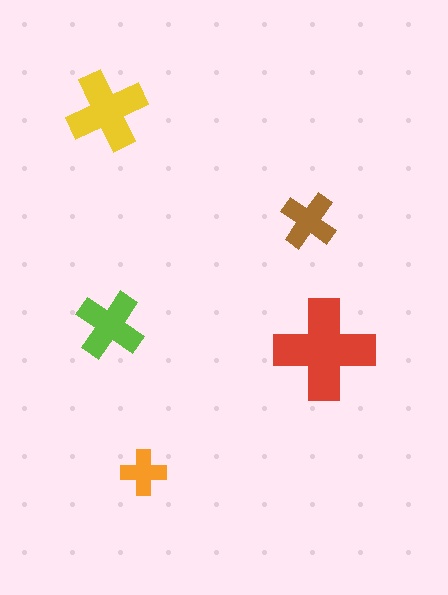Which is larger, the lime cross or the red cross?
The red one.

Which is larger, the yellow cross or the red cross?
The red one.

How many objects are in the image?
There are 5 objects in the image.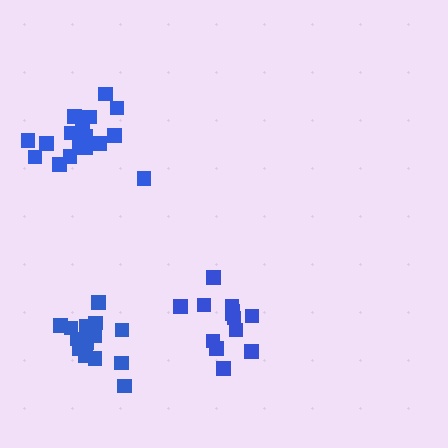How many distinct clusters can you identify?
There are 3 distinct clusters.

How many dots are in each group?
Group 1: 16 dots, Group 2: 13 dots, Group 3: 17 dots (46 total).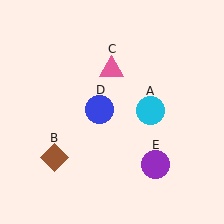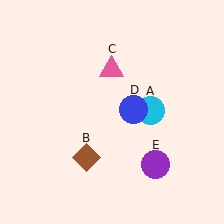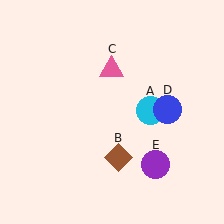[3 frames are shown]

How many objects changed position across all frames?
2 objects changed position: brown diamond (object B), blue circle (object D).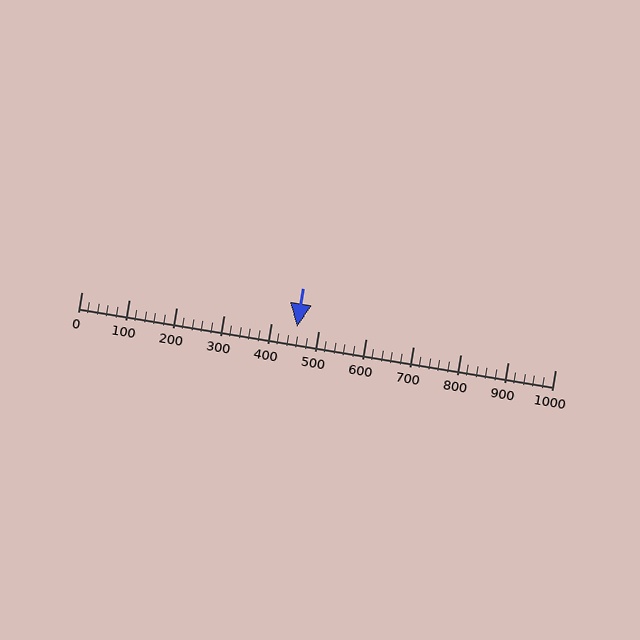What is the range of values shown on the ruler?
The ruler shows values from 0 to 1000.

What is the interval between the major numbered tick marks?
The major tick marks are spaced 100 units apart.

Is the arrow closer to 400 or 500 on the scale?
The arrow is closer to 500.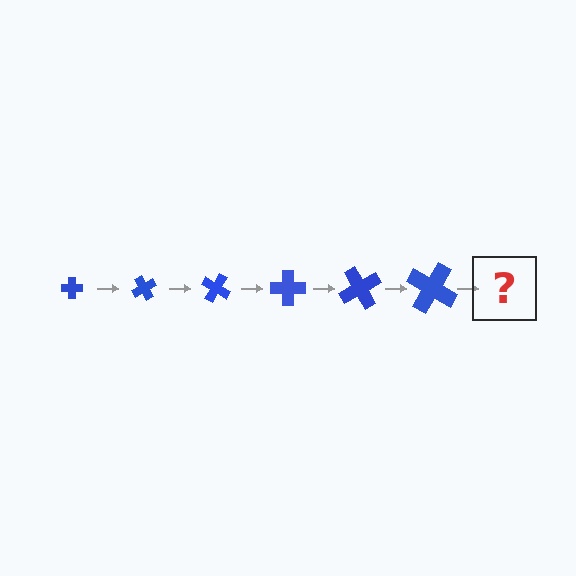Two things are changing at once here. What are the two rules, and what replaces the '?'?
The two rules are that the cross grows larger each step and it rotates 60 degrees each step. The '?' should be a cross, larger than the previous one and rotated 360 degrees from the start.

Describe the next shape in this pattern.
It should be a cross, larger than the previous one and rotated 360 degrees from the start.